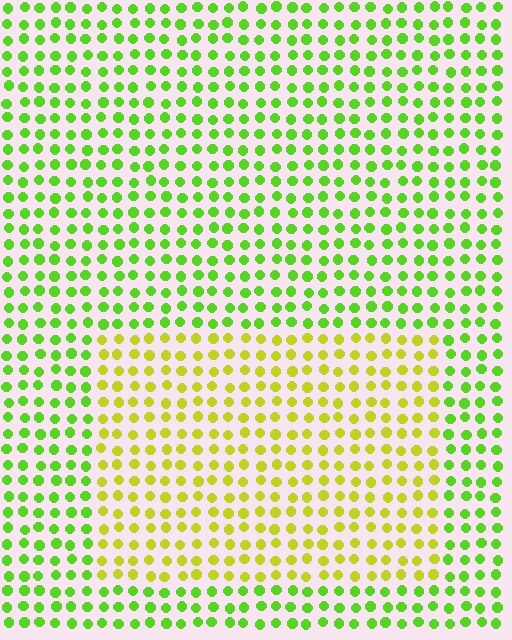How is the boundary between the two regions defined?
The boundary is defined purely by a slight shift in hue (about 35 degrees). Spacing, size, and orientation are identical on both sides.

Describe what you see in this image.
The image is filled with small lime elements in a uniform arrangement. A rectangle-shaped region is visible where the elements are tinted to a slightly different hue, forming a subtle color boundary.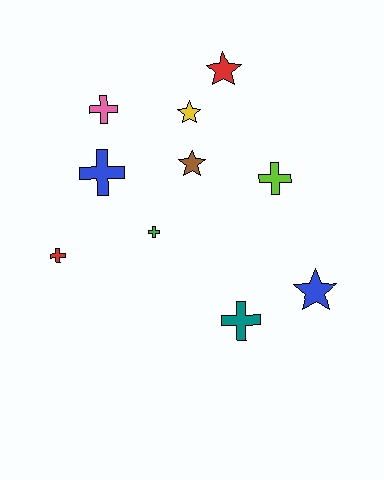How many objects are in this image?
There are 10 objects.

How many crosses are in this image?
There are 6 crosses.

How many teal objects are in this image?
There is 1 teal object.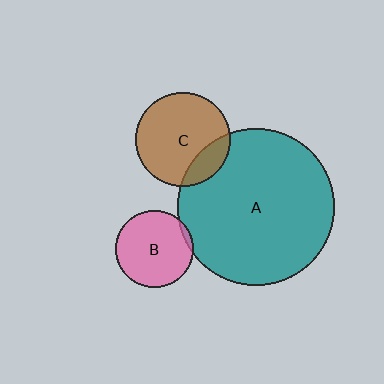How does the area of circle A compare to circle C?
Approximately 2.8 times.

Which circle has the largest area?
Circle A (teal).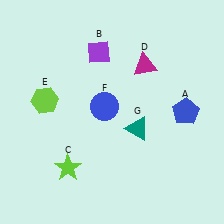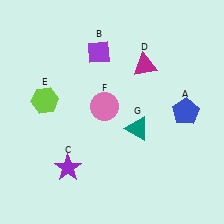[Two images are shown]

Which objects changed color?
C changed from lime to purple. F changed from blue to pink.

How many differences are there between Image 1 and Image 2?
There are 2 differences between the two images.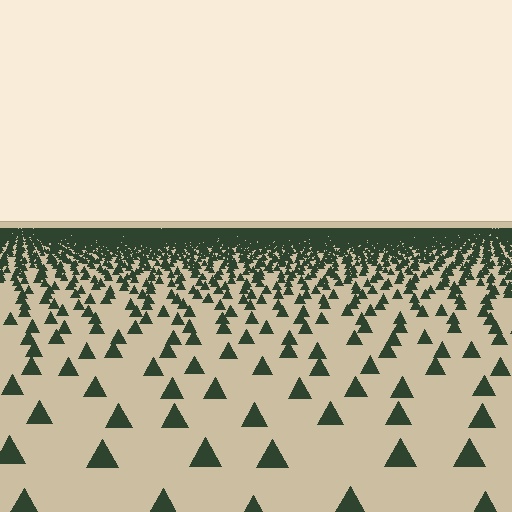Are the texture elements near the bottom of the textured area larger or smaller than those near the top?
Larger. Near the bottom, elements are closer to the viewer and appear at a bigger on-screen size.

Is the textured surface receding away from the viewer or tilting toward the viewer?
The surface is receding away from the viewer. Texture elements get smaller and denser toward the top.